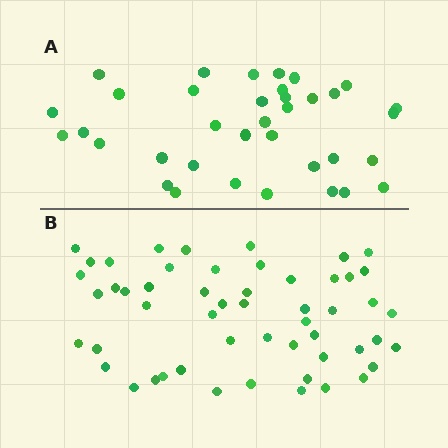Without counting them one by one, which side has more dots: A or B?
Region B (the bottom region) has more dots.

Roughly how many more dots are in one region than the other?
Region B has approximately 15 more dots than region A.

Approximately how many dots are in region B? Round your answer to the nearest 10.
About 50 dots. (The exact count is 53, which rounds to 50.)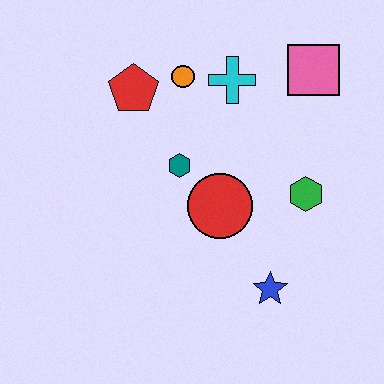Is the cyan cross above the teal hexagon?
Yes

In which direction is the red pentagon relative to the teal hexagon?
The red pentagon is above the teal hexagon.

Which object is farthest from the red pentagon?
The blue star is farthest from the red pentagon.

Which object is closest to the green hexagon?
The red circle is closest to the green hexagon.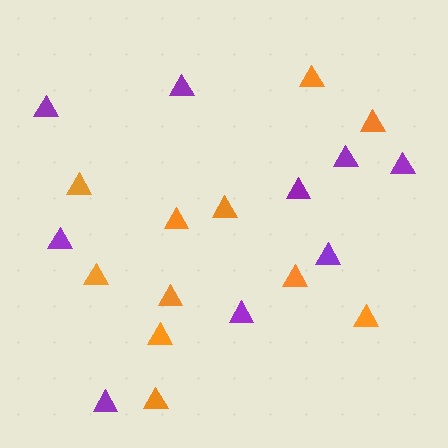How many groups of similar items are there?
There are 2 groups: one group of orange triangles (11) and one group of purple triangles (9).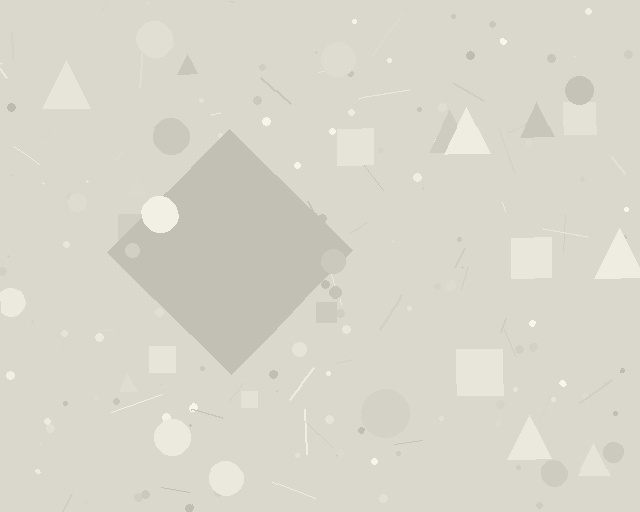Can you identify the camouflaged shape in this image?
The camouflaged shape is a diamond.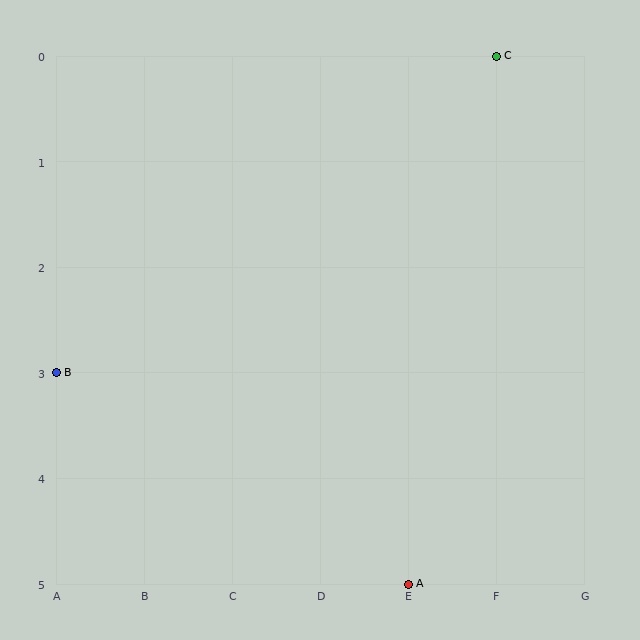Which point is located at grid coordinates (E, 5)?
Point A is at (E, 5).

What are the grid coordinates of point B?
Point B is at grid coordinates (A, 3).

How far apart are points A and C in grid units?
Points A and C are 1 column and 5 rows apart (about 5.1 grid units diagonally).